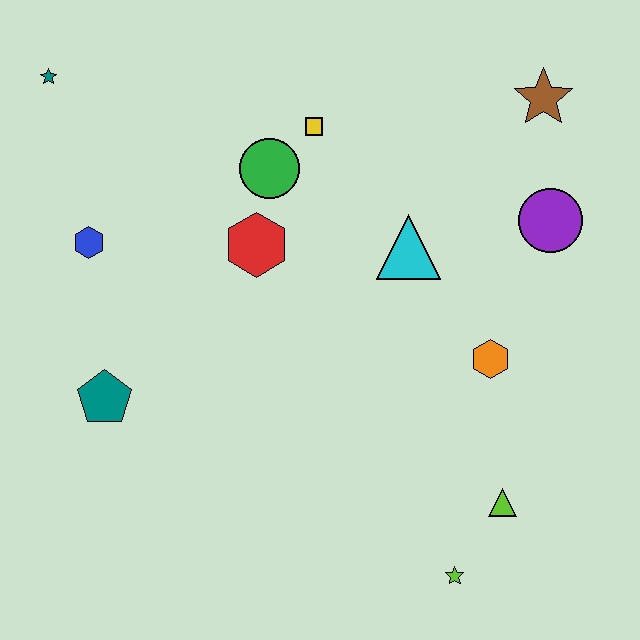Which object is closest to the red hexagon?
The green circle is closest to the red hexagon.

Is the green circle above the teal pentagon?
Yes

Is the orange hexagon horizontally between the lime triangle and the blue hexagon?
Yes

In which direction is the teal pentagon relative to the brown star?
The teal pentagon is to the left of the brown star.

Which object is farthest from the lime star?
The teal star is farthest from the lime star.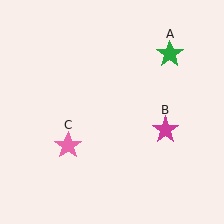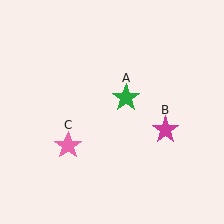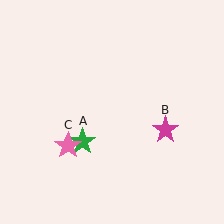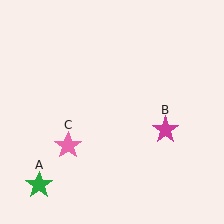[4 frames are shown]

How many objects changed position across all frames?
1 object changed position: green star (object A).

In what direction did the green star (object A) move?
The green star (object A) moved down and to the left.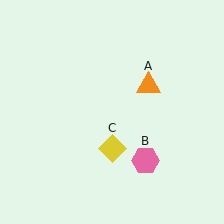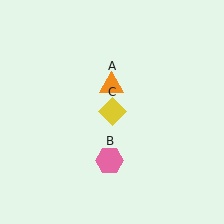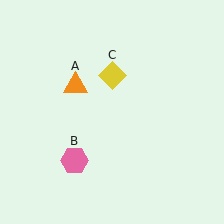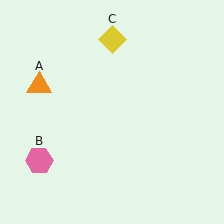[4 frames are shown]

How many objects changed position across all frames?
3 objects changed position: orange triangle (object A), pink hexagon (object B), yellow diamond (object C).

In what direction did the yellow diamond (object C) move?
The yellow diamond (object C) moved up.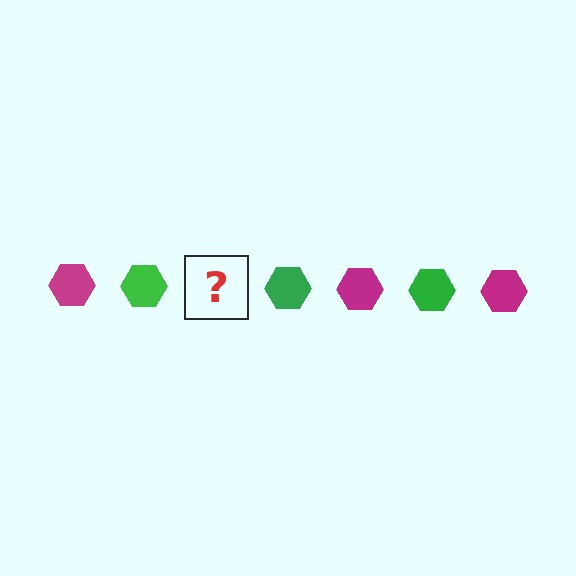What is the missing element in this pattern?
The missing element is a magenta hexagon.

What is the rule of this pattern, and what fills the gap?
The rule is that the pattern cycles through magenta, green hexagons. The gap should be filled with a magenta hexagon.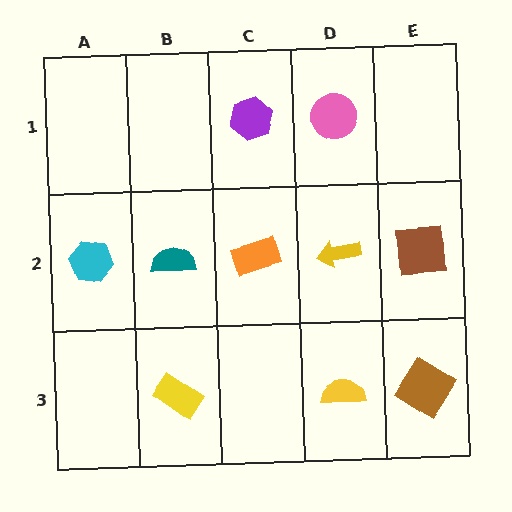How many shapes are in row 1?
2 shapes.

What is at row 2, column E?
A brown square.